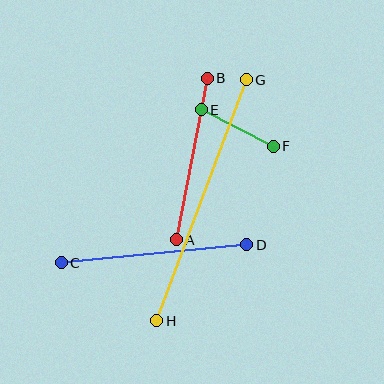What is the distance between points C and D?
The distance is approximately 186 pixels.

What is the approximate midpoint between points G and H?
The midpoint is at approximately (202, 200) pixels.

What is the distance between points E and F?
The distance is approximately 81 pixels.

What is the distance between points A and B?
The distance is approximately 165 pixels.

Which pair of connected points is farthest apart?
Points G and H are farthest apart.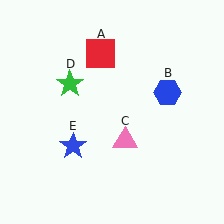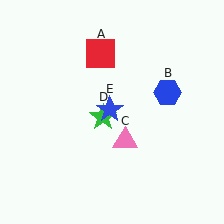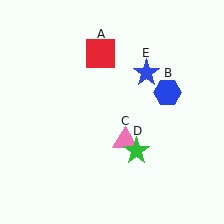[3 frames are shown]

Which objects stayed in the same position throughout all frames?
Red square (object A) and blue hexagon (object B) and pink triangle (object C) remained stationary.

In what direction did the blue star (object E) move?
The blue star (object E) moved up and to the right.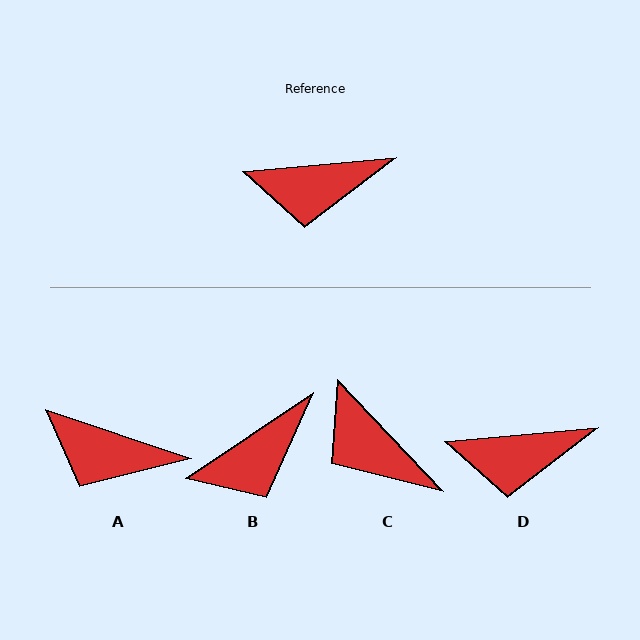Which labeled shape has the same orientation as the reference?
D.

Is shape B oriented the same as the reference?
No, it is off by about 28 degrees.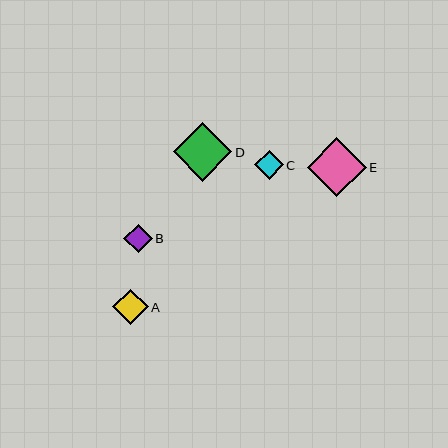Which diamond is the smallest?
Diamond B is the smallest with a size of approximately 28 pixels.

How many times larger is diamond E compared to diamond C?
Diamond E is approximately 2.1 times the size of diamond C.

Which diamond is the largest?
Diamond E is the largest with a size of approximately 59 pixels.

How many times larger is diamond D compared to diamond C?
Diamond D is approximately 2.0 times the size of diamond C.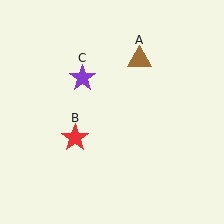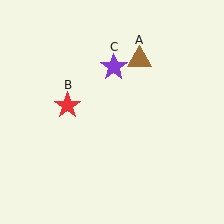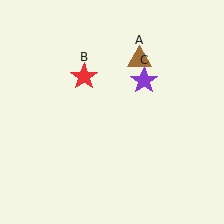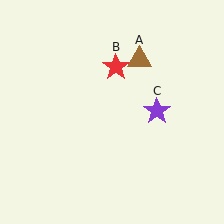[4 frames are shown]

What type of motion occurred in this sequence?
The red star (object B), purple star (object C) rotated clockwise around the center of the scene.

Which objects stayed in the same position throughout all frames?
Brown triangle (object A) remained stationary.